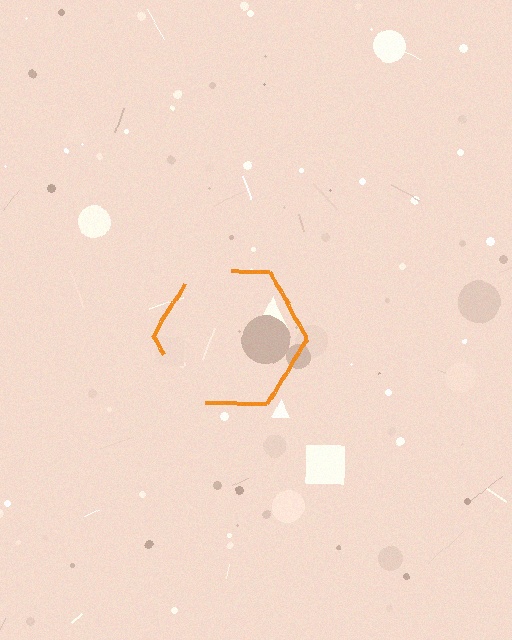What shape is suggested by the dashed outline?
The dashed outline suggests a hexagon.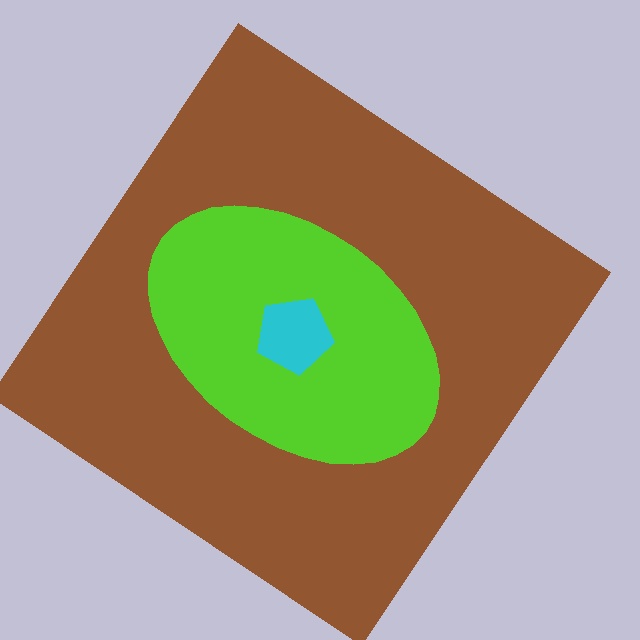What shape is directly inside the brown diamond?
The lime ellipse.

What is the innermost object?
The cyan pentagon.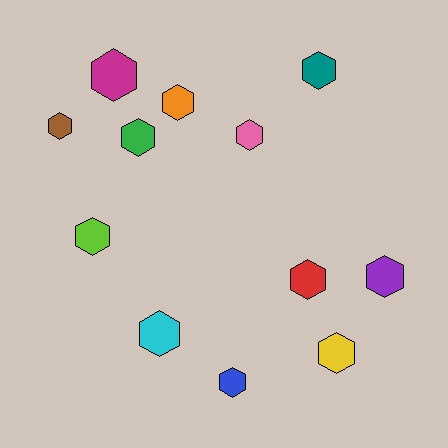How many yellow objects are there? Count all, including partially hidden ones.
There is 1 yellow object.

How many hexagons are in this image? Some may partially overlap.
There are 12 hexagons.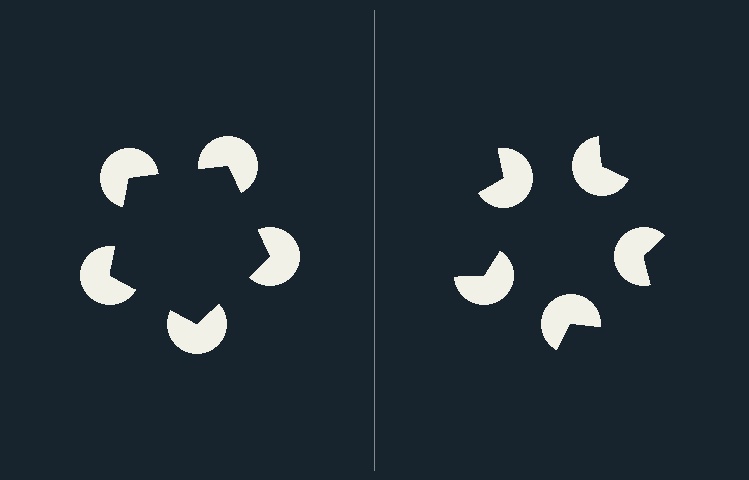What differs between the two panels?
The pac-man discs are positioned identically on both sides; only the wedge orientations differ. On the left they align to a pentagon; on the right they are misaligned.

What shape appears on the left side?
An illusory pentagon.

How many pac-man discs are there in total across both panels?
10 — 5 on each side.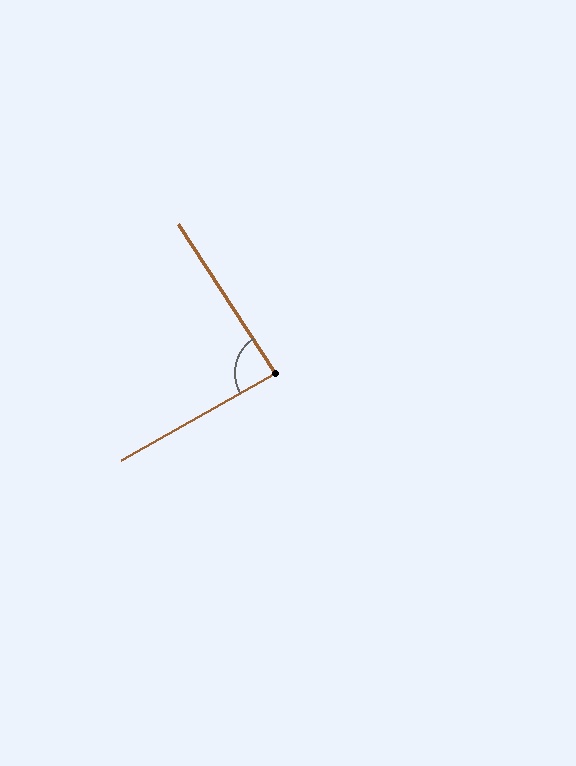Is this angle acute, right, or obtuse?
It is approximately a right angle.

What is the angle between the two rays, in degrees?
Approximately 86 degrees.